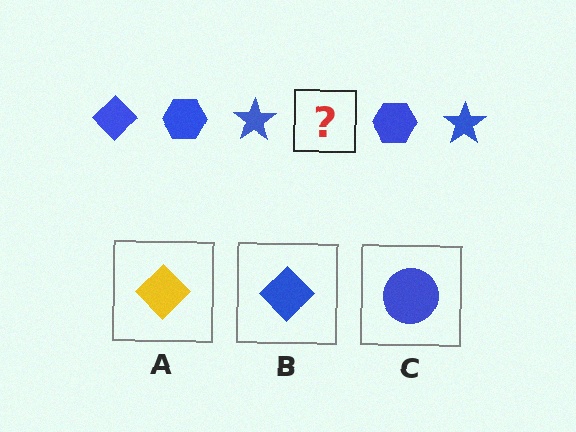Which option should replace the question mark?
Option B.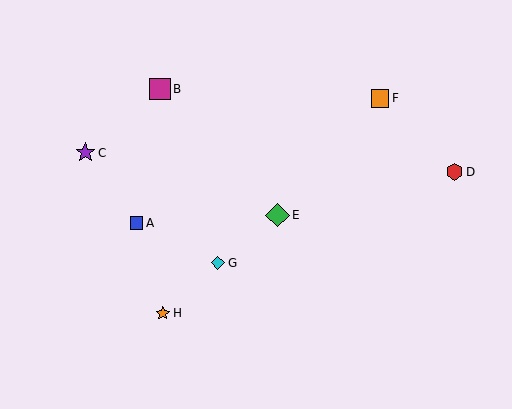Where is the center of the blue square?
The center of the blue square is at (137, 223).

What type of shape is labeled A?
Shape A is a blue square.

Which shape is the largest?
The green diamond (labeled E) is the largest.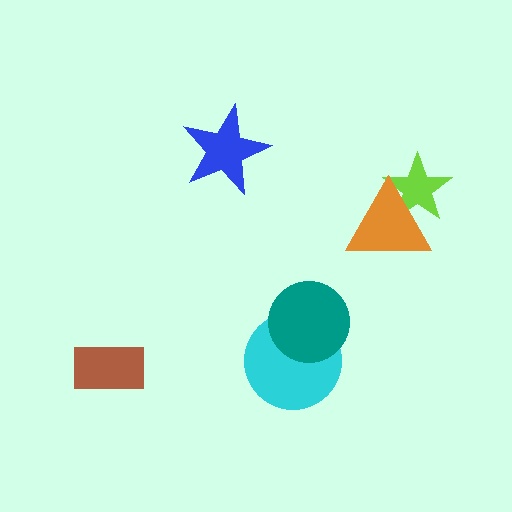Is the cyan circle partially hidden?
Yes, it is partially covered by another shape.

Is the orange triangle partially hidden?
No, no other shape covers it.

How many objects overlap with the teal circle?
1 object overlaps with the teal circle.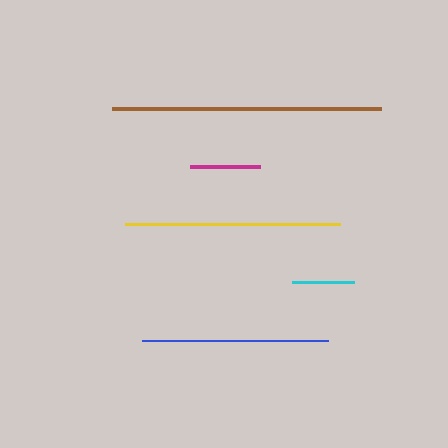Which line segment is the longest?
The brown line is the longest at approximately 268 pixels.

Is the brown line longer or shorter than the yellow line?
The brown line is longer than the yellow line.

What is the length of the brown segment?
The brown segment is approximately 268 pixels long.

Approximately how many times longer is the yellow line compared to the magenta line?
The yellow line is approximately 3.1 times the length of the magenta line.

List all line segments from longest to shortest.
From longest to shortest: brown, yellow, blue, magenta, cyan.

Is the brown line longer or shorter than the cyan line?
The brown line is longer than the cyan line.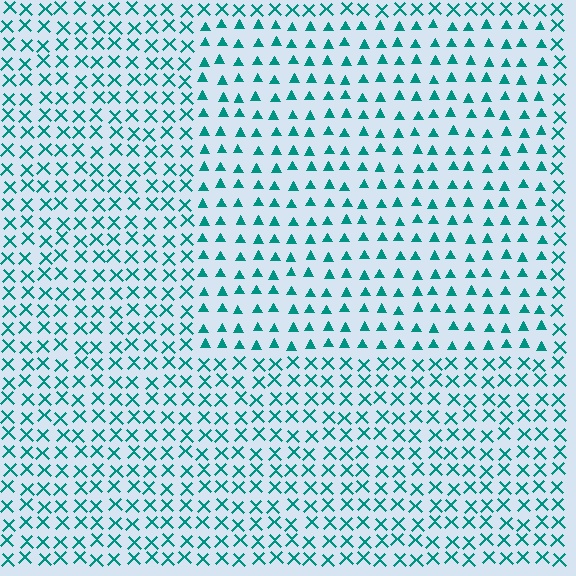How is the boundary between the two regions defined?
The boundary is defined by a change in element shape: triangles inside vs. X marks outside. All elements share the same color and spacing.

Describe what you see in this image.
The image is filled with small teal elements arranged in a uniform grid. A rectangle-shaped region contains triangles, while the surrounding area contains X marks. The boundary is defined purely by the change in element shape.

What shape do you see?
I see a rectangle.